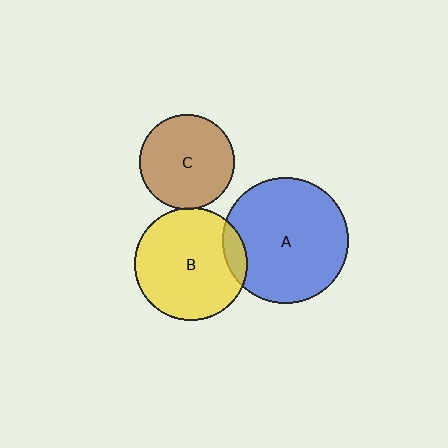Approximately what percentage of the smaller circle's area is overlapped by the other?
Approximately 5%.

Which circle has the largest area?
Circle A (blue).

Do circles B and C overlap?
Yes.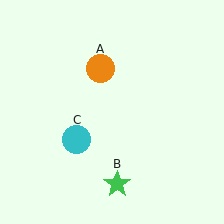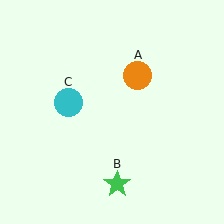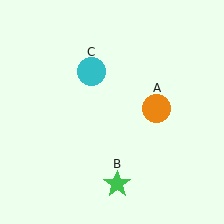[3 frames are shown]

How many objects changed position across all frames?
2 objects changed position: orange circle (object A), cyan circle (object C).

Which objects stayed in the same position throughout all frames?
Green star (object B) remained stationary.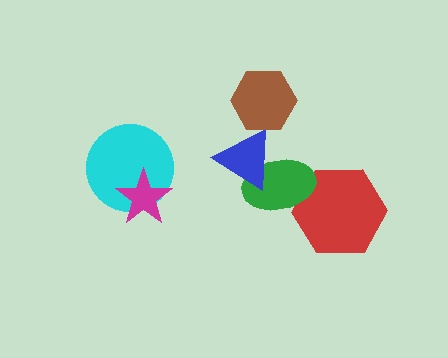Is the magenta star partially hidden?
No, no other shape covers it.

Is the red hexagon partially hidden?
Yes, it is partially covered by another shape.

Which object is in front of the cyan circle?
The magenta star is in front of the cyan circle.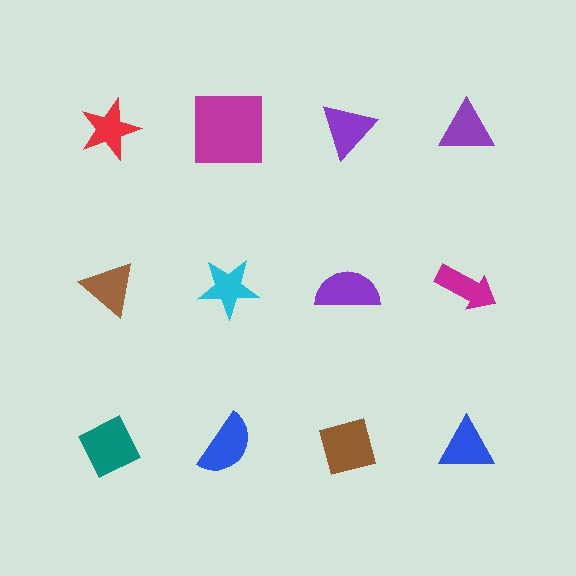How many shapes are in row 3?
4 shapes.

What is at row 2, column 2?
A cyan star.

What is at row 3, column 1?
A teal diamond.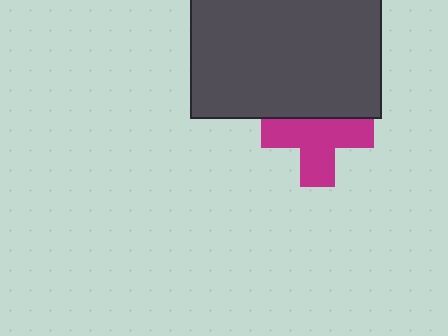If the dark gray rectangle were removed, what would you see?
You would see the complete magenta cross.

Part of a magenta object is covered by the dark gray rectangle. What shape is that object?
It is a cross.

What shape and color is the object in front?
The object in front is a dark gray rectangle.